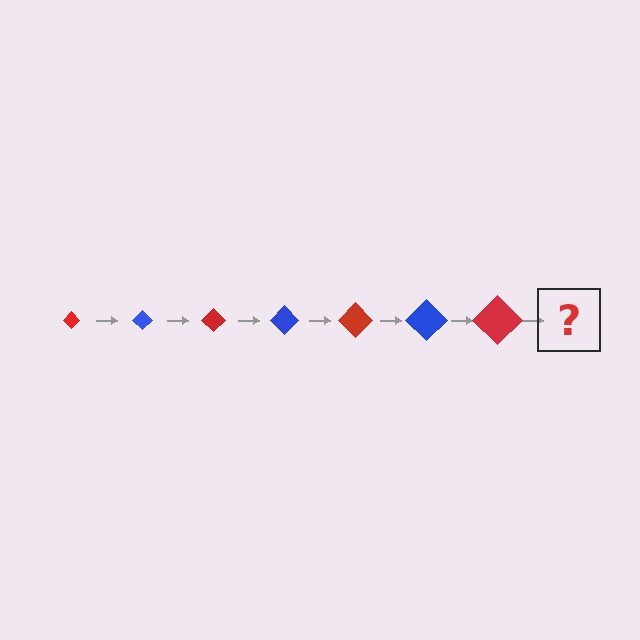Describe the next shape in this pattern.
It should be a blue diamond, larger than the previous one.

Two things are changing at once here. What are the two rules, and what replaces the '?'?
The two rules are that the diamond grows larger each step and the color cycles through red and blue. The '?' should be a blue diamond, larger than the previous one.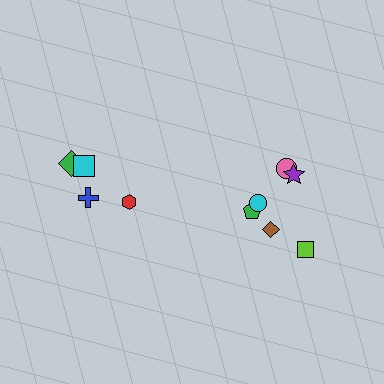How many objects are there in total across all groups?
There are 10 objects.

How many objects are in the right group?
There are 6 objects.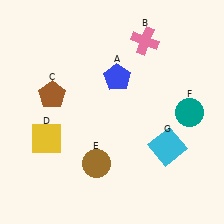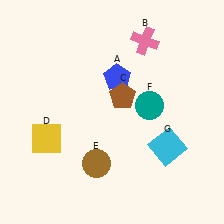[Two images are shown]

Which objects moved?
The objects that moved are: the brown pentagon (C), the teal circle (F).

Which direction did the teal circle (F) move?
The teal circle (F) moved left.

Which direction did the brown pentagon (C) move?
The brown pentagon (C) moved right.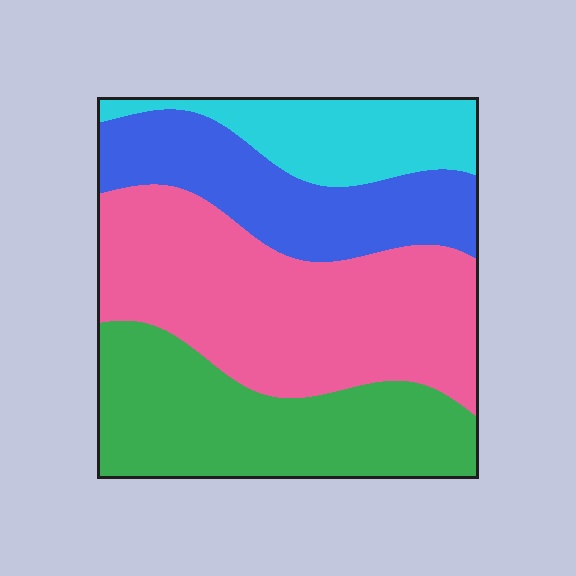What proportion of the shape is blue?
Blue takes up about one fifth (1/5) of the shape.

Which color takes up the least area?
Cyan, at roughly 15%.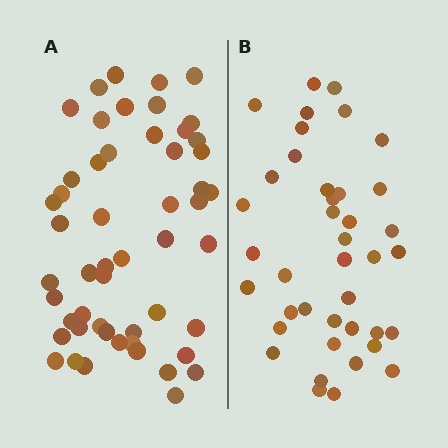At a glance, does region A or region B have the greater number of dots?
Region A (the left region) has more dots.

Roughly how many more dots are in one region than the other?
Region A has roughly 12 or so more dots than region B.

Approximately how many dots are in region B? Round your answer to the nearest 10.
About 40 dots.